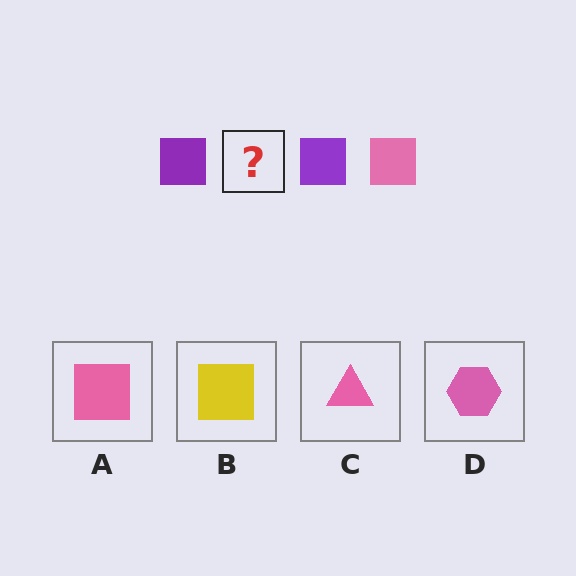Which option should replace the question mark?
Option A.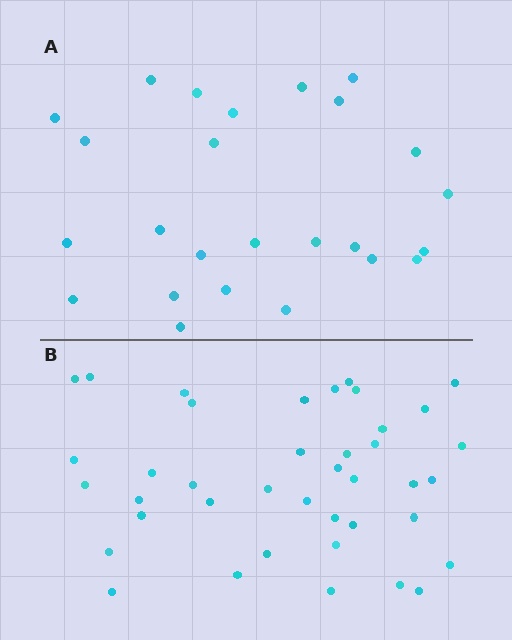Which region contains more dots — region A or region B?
Region B (the bottom region) has more dots.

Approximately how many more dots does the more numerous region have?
Region B has approximately 15 more dots than region A.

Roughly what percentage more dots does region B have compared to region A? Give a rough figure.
About 60% more.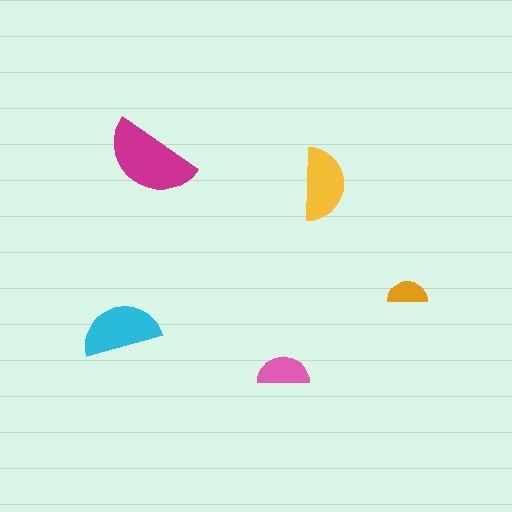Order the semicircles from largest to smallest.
the magenta one, the cyan one, the yellow one, the pink one, the orange one.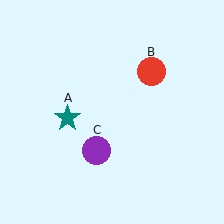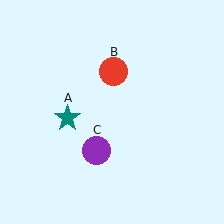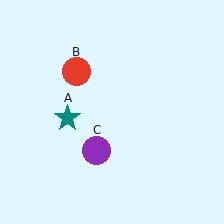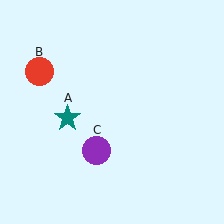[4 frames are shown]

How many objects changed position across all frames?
1 object changed position: red circle (object B).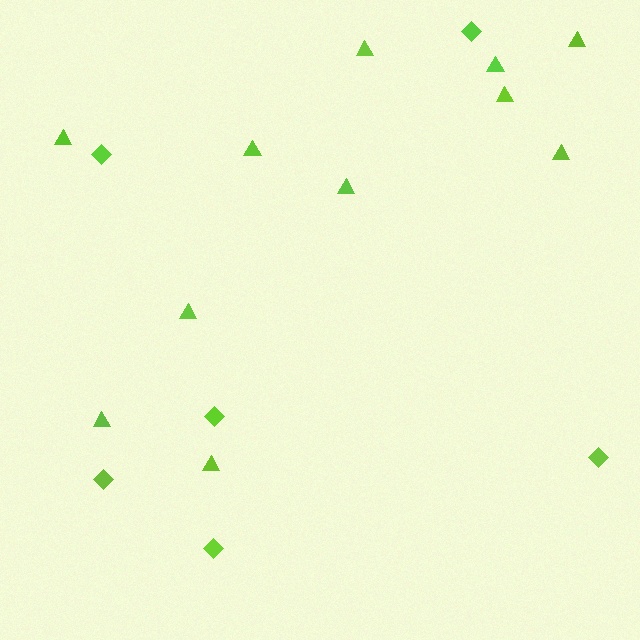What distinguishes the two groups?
There are 2 groups: one group of diamonds (6) and one group of triangles (11).